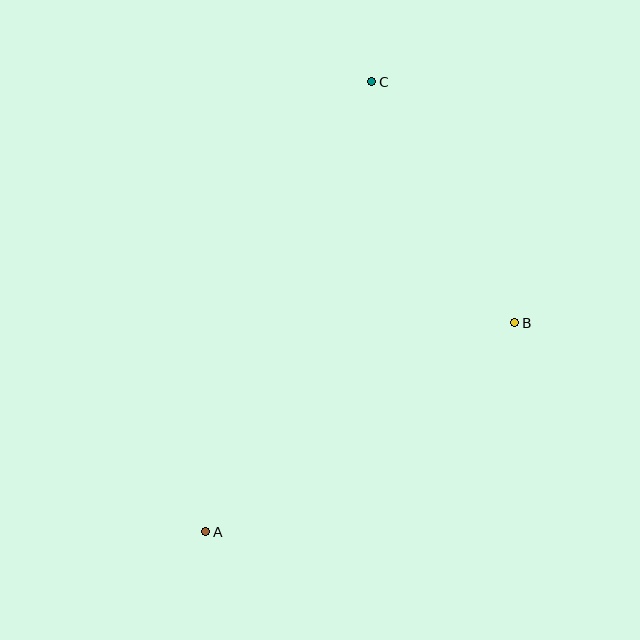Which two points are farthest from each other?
Points A and C are farthest from each other.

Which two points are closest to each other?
Points B and C are closest to each other.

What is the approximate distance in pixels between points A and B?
The distance between A and B is approximately 373 pixels.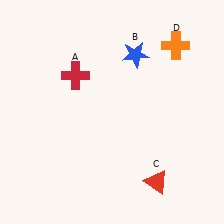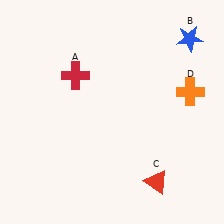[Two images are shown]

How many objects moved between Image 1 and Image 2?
2 objects moved between the two images.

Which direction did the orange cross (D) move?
The orange cross (D) moved down.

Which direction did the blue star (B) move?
The blue star (B) moved right.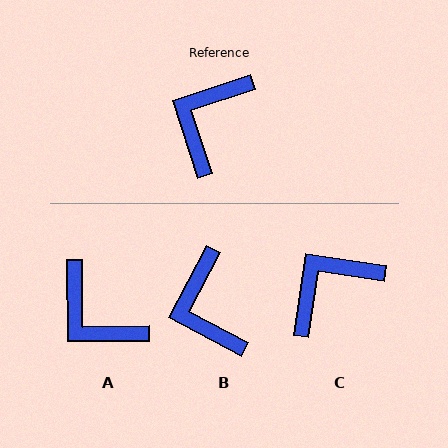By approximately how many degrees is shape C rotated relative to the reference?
Approximately 26 degrees clockwise.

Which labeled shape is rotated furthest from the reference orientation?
A, about 72 degrees away.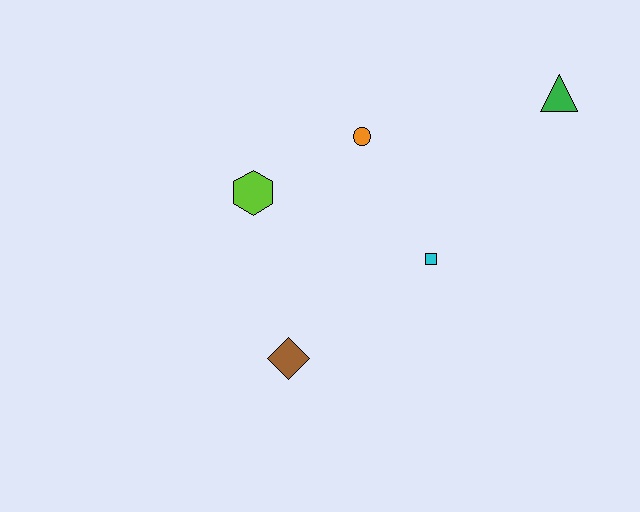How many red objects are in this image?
There are no red objects.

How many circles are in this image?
There is 1 circle.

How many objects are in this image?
There are 5 objects.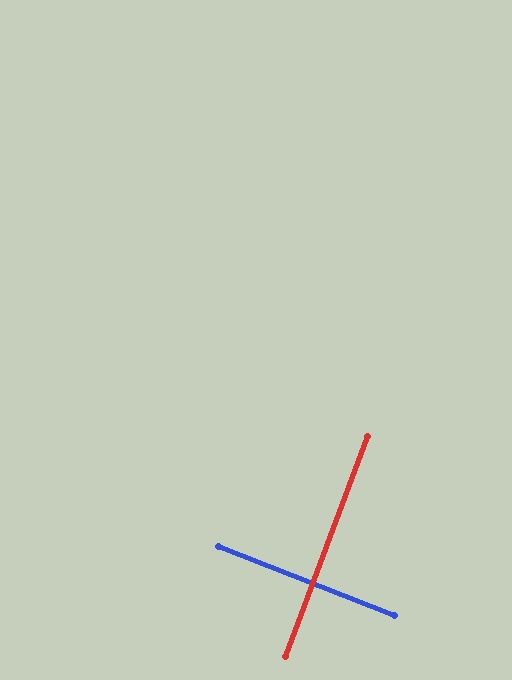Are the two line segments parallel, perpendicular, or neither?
Perpendicular — they meet at approximately 89°.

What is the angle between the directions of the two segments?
Approximately 89 degrees.